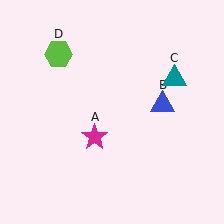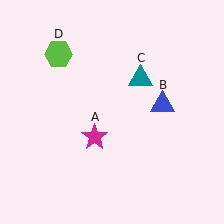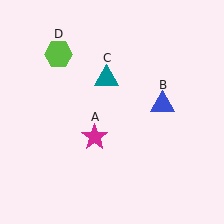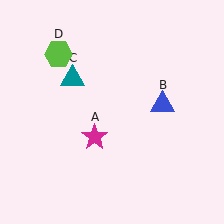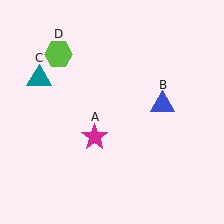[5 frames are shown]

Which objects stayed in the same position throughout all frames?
Magenta star (object A) and blue triangle (object B) and lime hexagon (object D) remained stationary.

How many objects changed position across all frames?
1 object changed position: teal triangle (object C).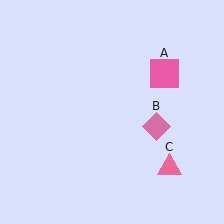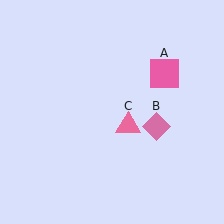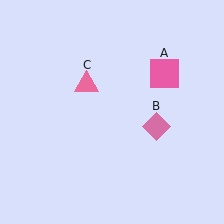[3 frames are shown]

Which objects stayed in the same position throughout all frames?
Pink square (object A) and pink diamond (object B) remained stationary.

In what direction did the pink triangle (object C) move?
The pink triangle (object C) moved up and to the left.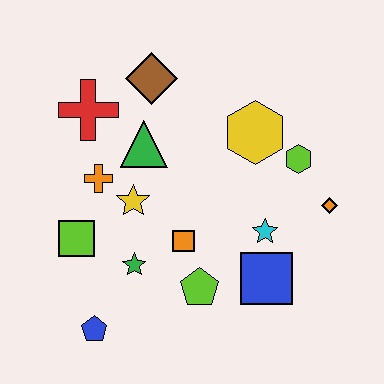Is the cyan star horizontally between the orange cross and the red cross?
No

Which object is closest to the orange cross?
The yellow star is closest to the orange cross.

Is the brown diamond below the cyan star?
No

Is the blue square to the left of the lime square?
No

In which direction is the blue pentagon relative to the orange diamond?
The blue pentagon is to the left of the orange diamond.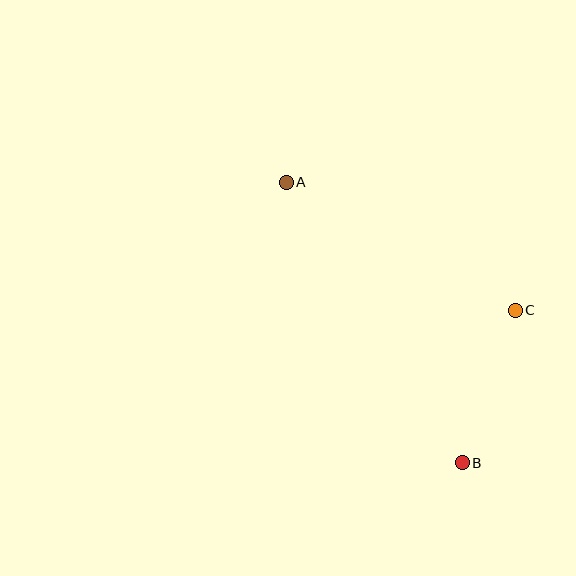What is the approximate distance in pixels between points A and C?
The distance between A and C is approximately 263 pixels.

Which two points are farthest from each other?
Points A and B are farthest from each other.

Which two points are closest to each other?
Points B and C are closest to each other.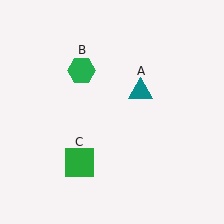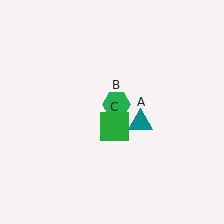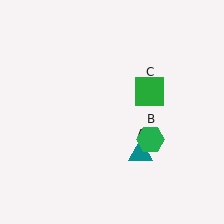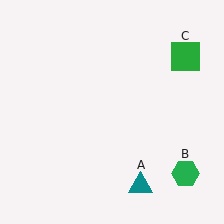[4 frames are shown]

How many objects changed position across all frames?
3 objects changed position: teal triangle (object A), green hexagon (object B), green square (object C).